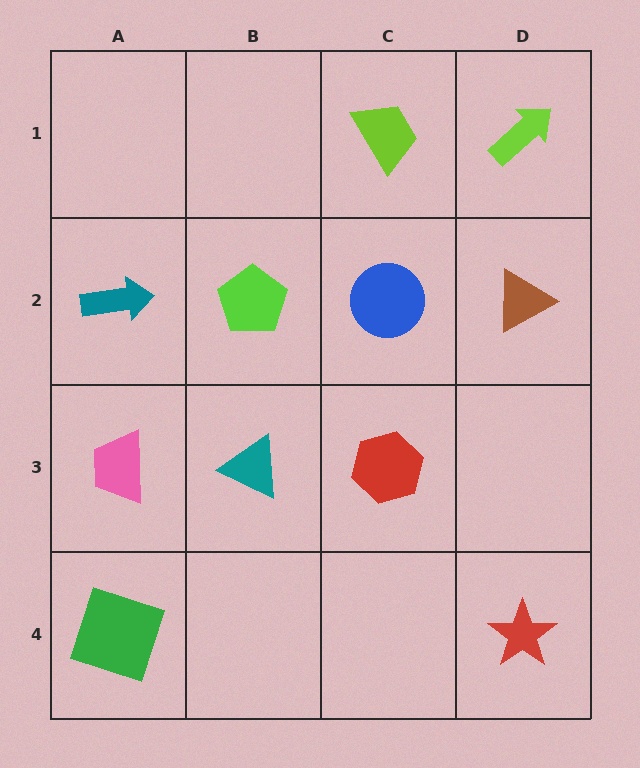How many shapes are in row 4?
2 shapes.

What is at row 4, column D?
A red star.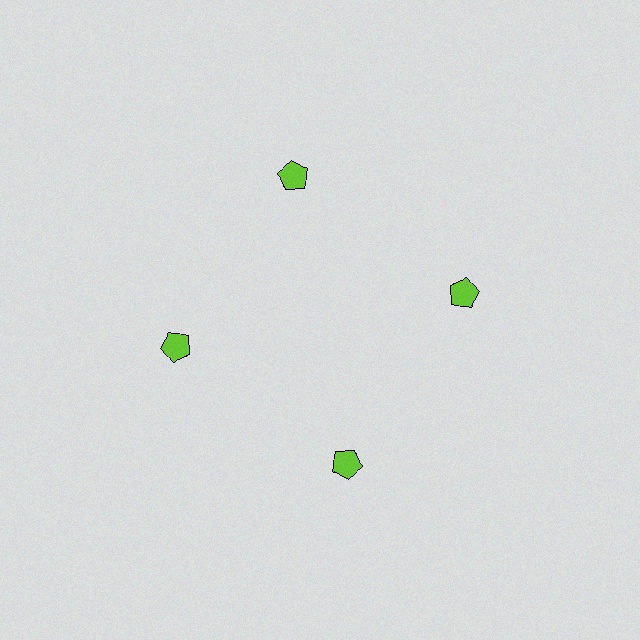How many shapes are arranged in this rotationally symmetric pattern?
There are 4 shapes, arranged in 4 groups of 1.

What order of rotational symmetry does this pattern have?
This pattern has 4-fold rotational symmetry.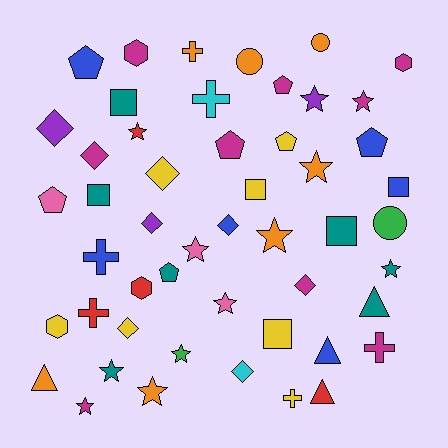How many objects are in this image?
There are 50 objects.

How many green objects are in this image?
There are 2 green objects.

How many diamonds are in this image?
There are 8 diamonds.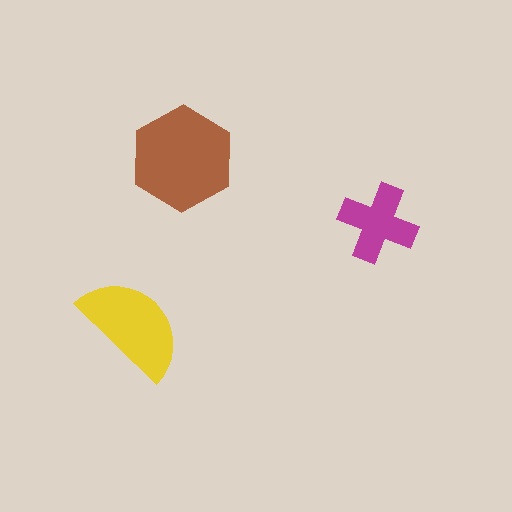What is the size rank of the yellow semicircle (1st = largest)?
2nd.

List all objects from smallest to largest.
The magenta cross, the yellow semicircle, the brown hexagon.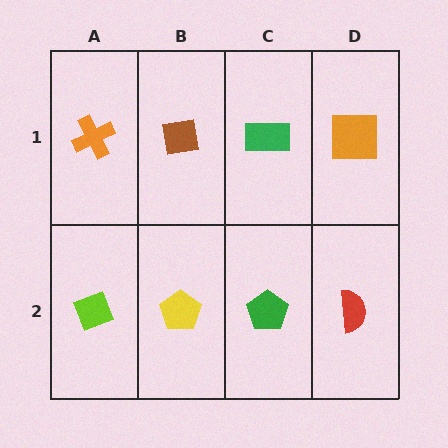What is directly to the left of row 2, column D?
A green pentagon.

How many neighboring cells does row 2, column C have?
3.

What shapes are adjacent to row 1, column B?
A yellow pentagon (row 2, column B), an orange cross (row 1, column A), a green rectangle (row 1, column C).